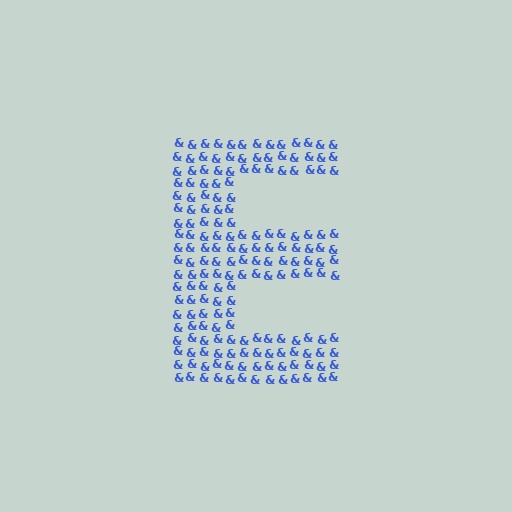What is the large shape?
The large shape is the letter E.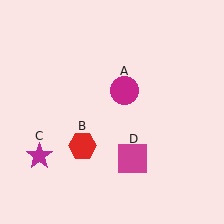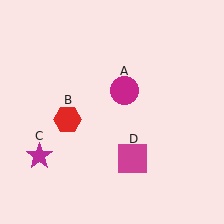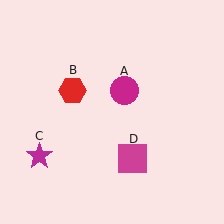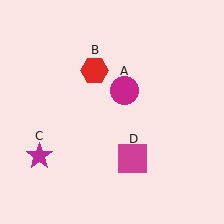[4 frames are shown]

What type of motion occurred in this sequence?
The red hexagon (object B) rotated clockwise around the center of the scene.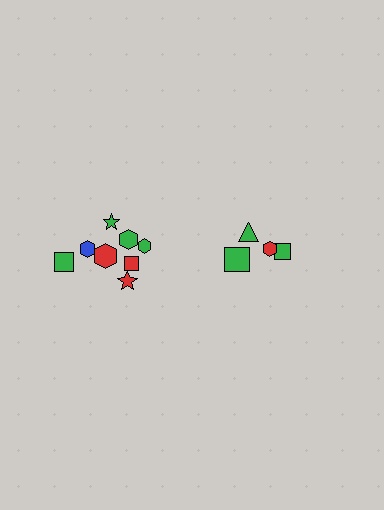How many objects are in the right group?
There are 4 objects.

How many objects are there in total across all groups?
There are 12 objects.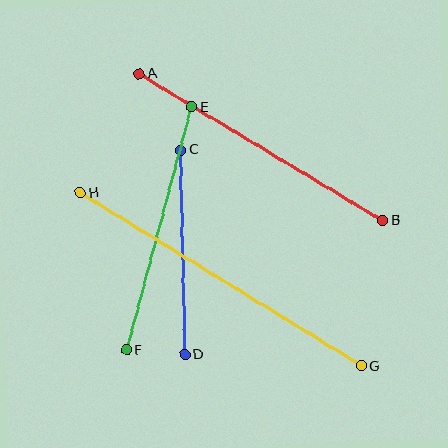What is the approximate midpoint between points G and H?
The midpoint is at approximately (221, 279) pixels.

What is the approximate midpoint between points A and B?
The midpoint is at approximately (261, 147) pixels.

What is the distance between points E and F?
The distance is approximately 252 pixels.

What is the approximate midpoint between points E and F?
The midpoint is at approximately (159, 228) pixels.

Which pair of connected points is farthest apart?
Points G and H are farthest apart.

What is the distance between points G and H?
The distance is approximately 330 pixels.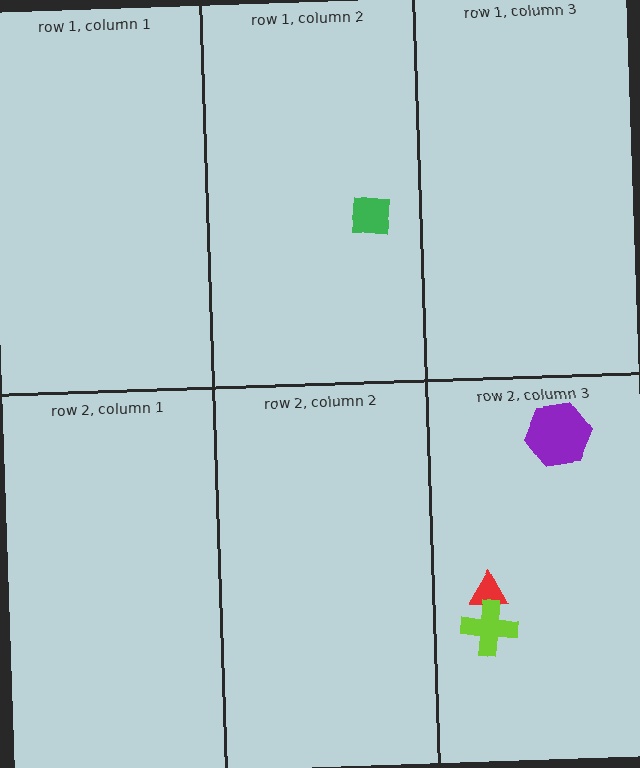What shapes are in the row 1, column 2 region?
The green square.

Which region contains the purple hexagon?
The row 2, column 3 region.